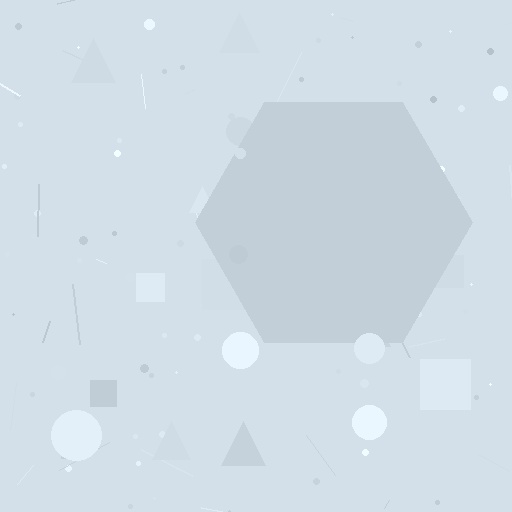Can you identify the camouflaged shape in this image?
The camouflaged shape is a hexagon.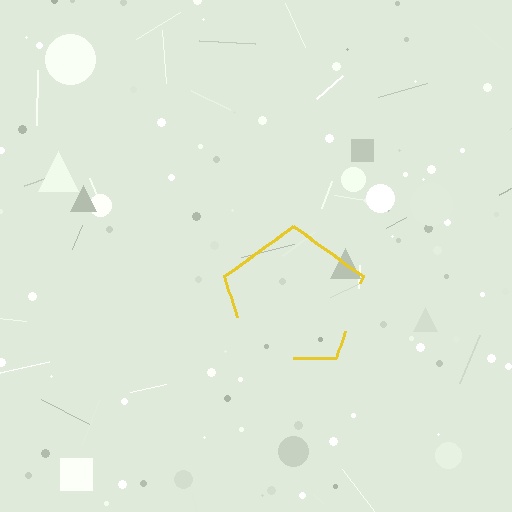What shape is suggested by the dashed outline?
The dashed outline suggests a pentagon.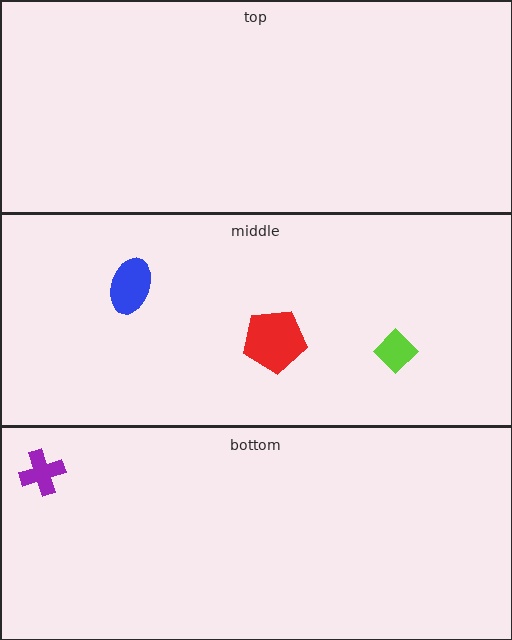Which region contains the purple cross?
The bottom region.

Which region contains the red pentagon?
The middle region.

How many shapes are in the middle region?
3.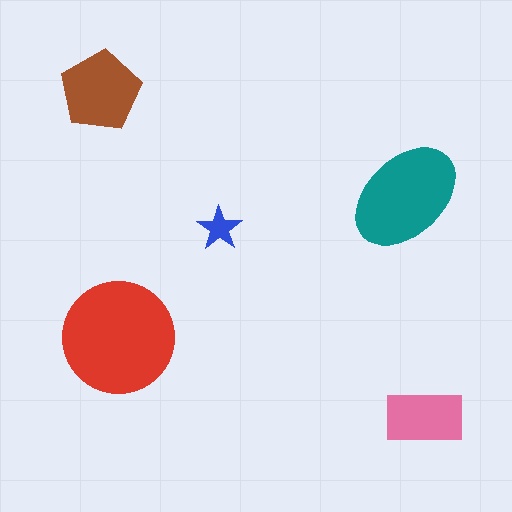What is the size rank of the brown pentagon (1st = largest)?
3rd.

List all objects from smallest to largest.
The blue star, the pink rectangle, the brown pentagon, the teal ellipse, the red circle.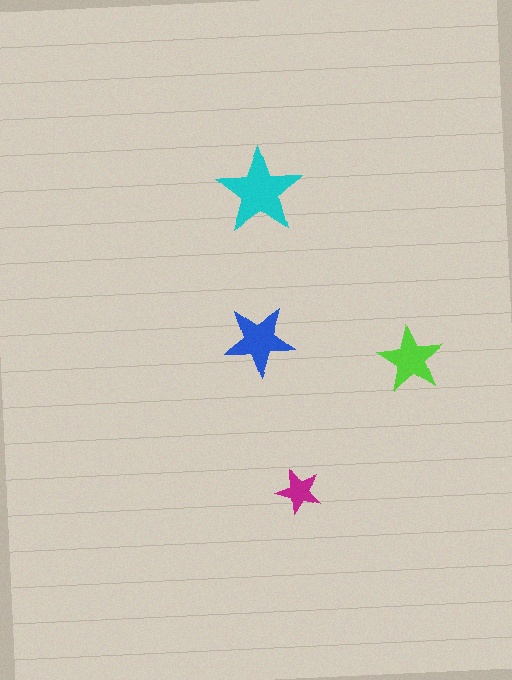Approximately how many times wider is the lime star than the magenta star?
About 1.5 times wider.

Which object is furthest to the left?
The blue star is leftmost.